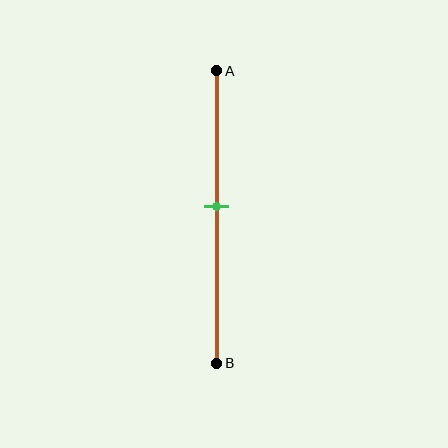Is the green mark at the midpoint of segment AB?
No, the mark is at about 45% from A, not at the 50% midpoint.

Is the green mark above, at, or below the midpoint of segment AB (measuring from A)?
The green mark is above the midpoint of segment AB.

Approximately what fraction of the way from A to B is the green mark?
The green mark is approximately 45% of the way from A to B.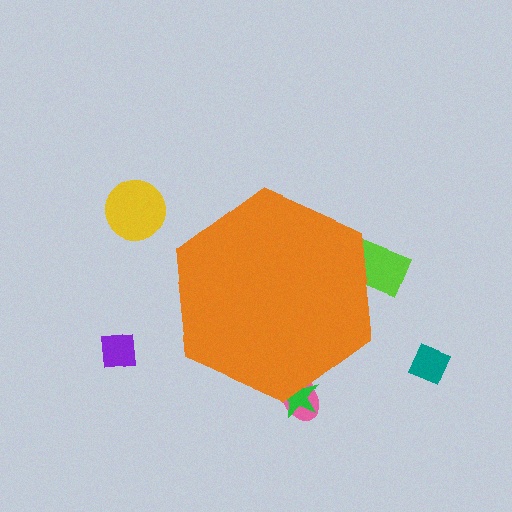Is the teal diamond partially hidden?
No, the teal diamond is fully visible.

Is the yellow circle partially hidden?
No, the yellow circle is fully visible.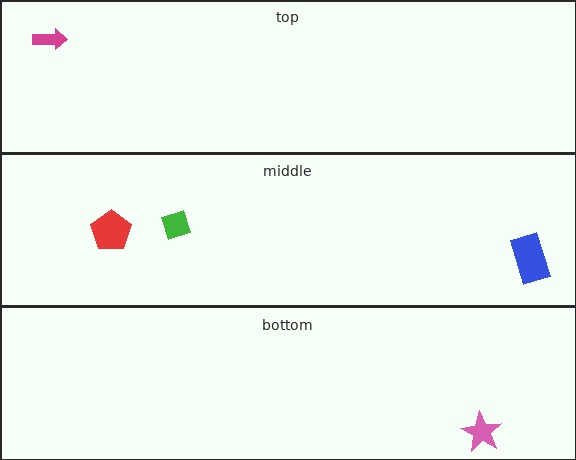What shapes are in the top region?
The magenta arrow.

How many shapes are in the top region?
1.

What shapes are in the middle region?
The red pentagon, the blue rectangle, the green diamond.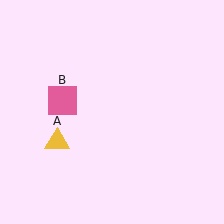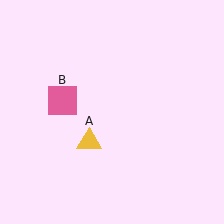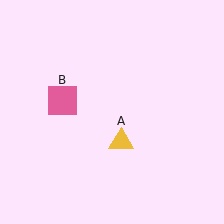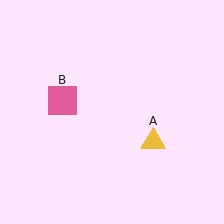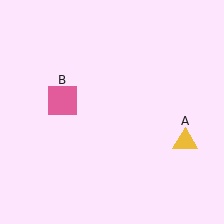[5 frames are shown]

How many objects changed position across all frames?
1 object changed position: yellow triangle (object A).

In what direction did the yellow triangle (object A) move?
The yellow triangle (object A) moved right.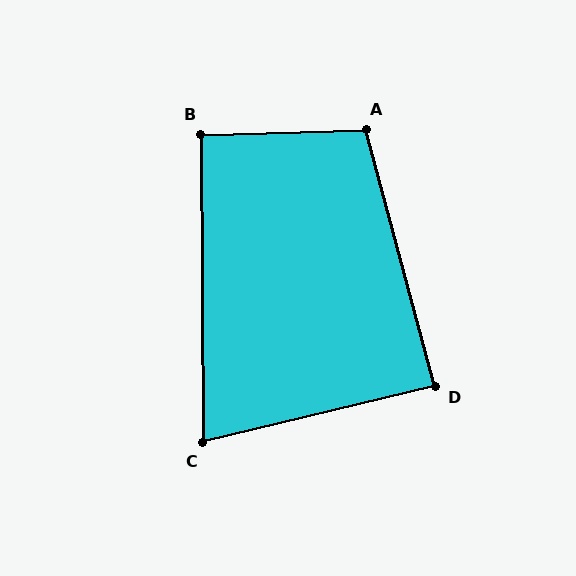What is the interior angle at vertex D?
Approximately 89 degrees (approximately right).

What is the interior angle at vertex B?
Approximately 91 degrees (approximately right).